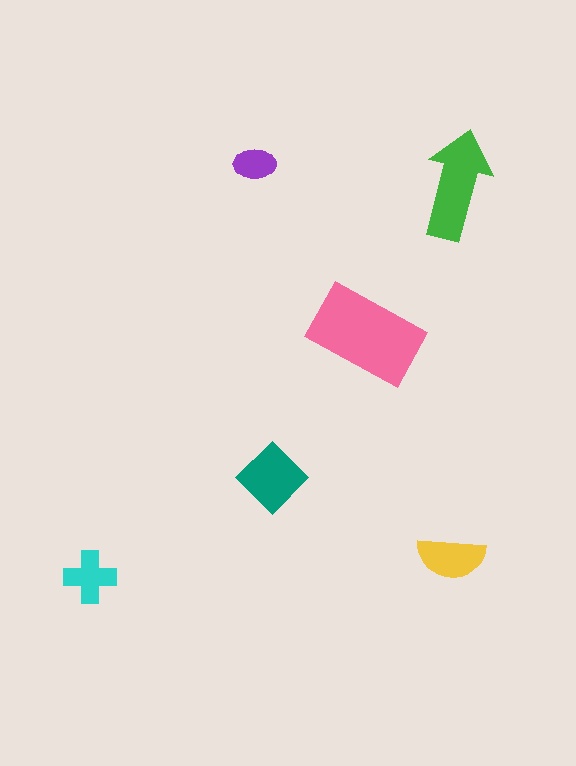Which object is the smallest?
The purple ellipse.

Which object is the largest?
The pink rectangle.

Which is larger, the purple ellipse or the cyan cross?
The cyan cross.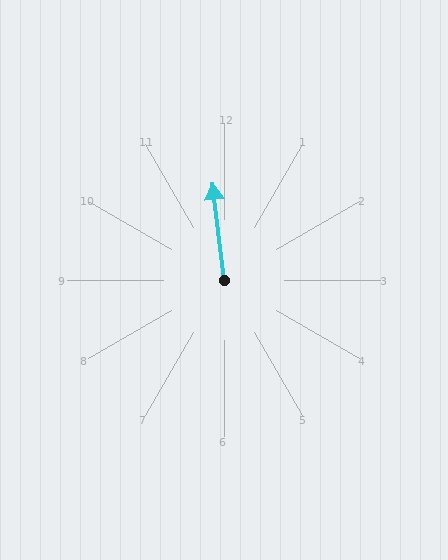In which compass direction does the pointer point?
North.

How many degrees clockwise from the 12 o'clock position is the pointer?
Approximately 353 degrees.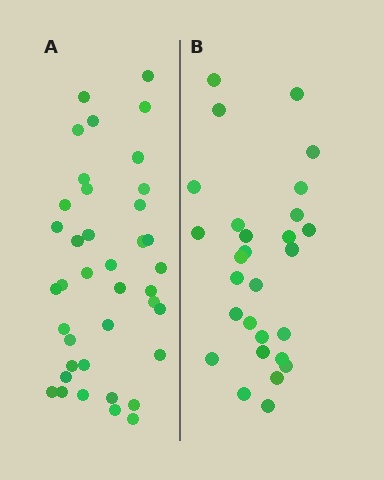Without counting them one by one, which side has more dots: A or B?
Region A (the left region) has more dots.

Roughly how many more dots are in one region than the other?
Region A has roughly 12 or so more dots than region B.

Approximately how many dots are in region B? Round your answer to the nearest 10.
About 30 dots. (The exact count is 28, which rounds to 30.)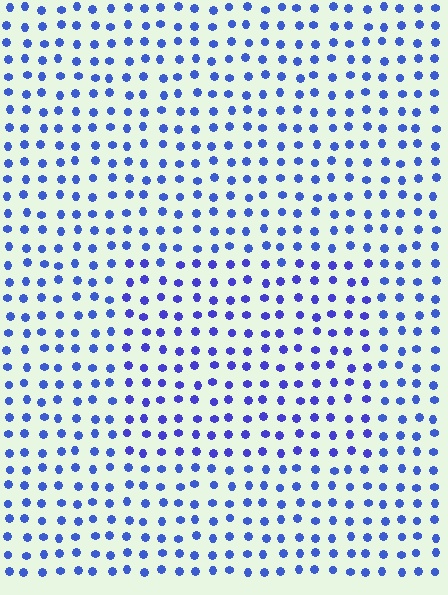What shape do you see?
I see a rectangle.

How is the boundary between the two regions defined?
The boundary is defined purely by a slight shift in hue (about 17 degrees). Spacing, size, and orientation are identical on both sides.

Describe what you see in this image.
The image is filled with small blue elements in a uniform arrangement. A rectangle-shaped region is visible where the elements are tinted to a slightly different hue, forming a subtle color boundary.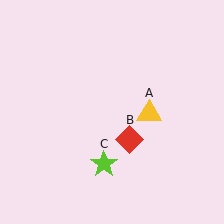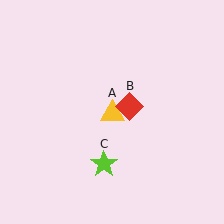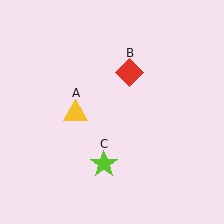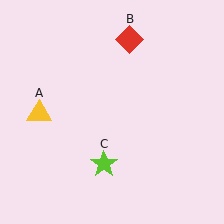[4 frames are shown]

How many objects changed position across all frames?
2 objects changed position: yellow triangle (object A), red diamond (object B).